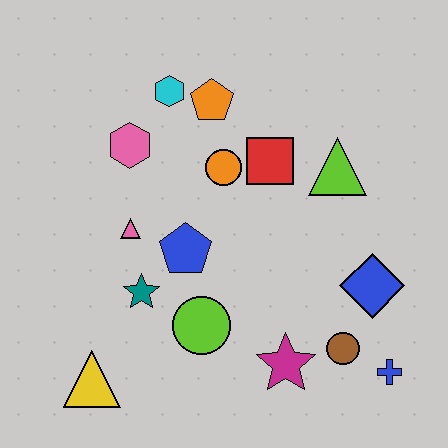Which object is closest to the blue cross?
The brown circle is closest to the blue cross.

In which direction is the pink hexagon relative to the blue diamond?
The pink hexagon is to the left of the blue diamond.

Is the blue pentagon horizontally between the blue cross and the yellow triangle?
Yes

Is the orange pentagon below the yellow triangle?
No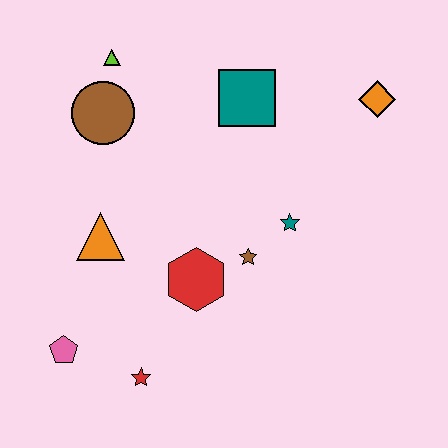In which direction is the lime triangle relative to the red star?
The lime triangle is above the red star.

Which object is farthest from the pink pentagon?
The orange diamond is farthest from the pink pentagon.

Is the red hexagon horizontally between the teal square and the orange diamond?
No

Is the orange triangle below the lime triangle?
Yes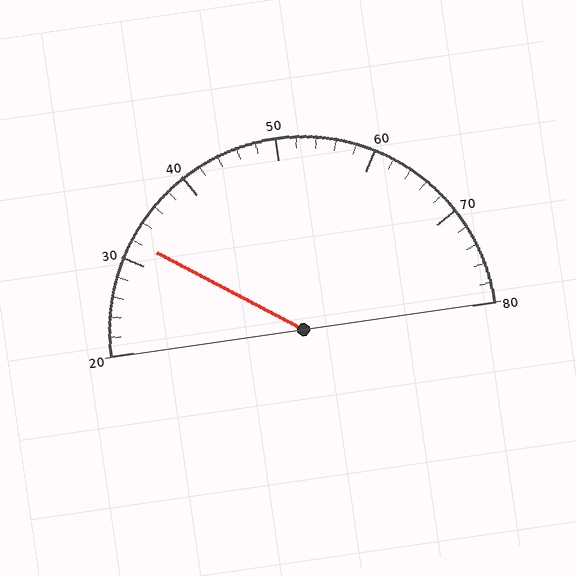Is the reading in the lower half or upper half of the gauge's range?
The reading is in the lower half of the range (20 to 80).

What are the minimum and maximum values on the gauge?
The gauge ranges from 20 to 80.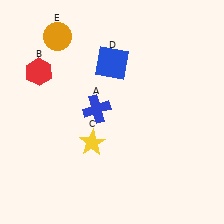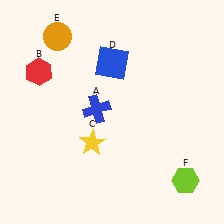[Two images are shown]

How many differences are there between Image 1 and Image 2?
There is 1 difference between the two images.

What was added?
A lime hexagon (F) was added in Image 2.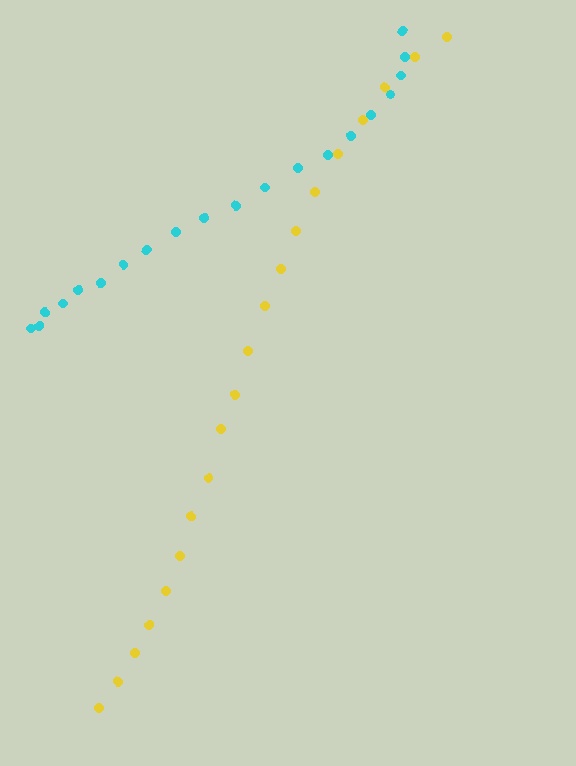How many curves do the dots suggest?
There are 2 distinct paths.